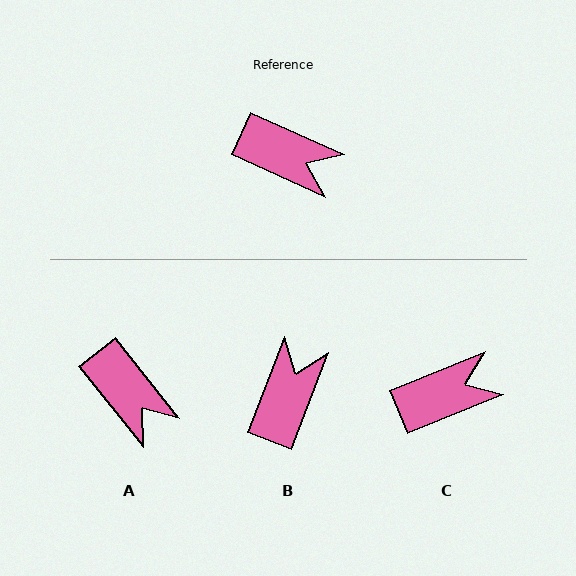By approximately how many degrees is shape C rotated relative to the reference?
Approximately 46 degrees counter-clockwise.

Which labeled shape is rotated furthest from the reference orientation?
B, about 94 degrees away.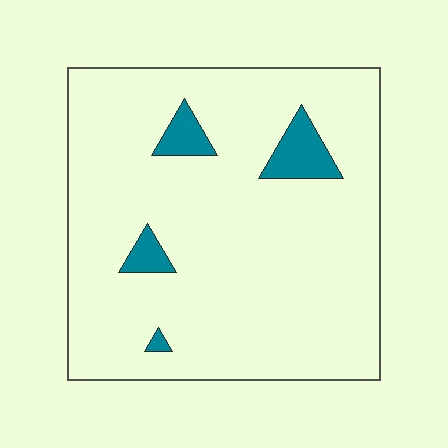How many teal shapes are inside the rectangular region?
4.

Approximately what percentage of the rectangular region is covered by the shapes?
Approximately 5%.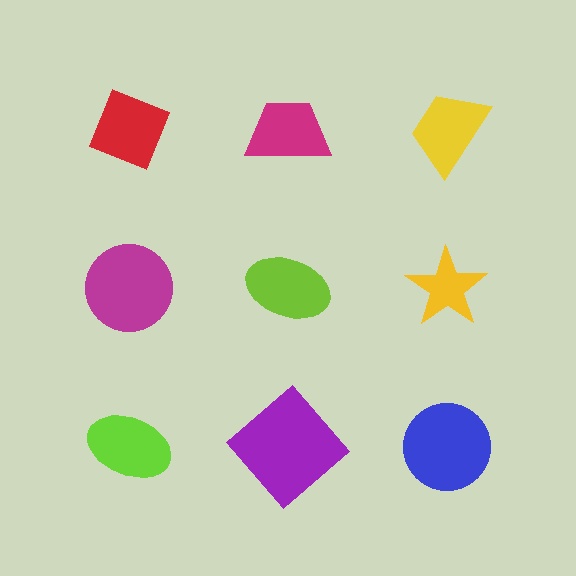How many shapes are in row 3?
3 shapes.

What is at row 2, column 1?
A magenta circle.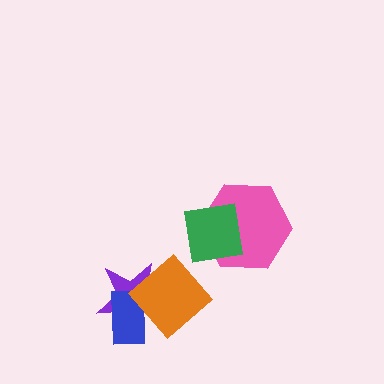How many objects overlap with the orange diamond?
2 objects overlap with the orange diamond.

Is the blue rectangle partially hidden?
Yes, it is partially covered by another shape.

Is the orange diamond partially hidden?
No, no other shape covers it.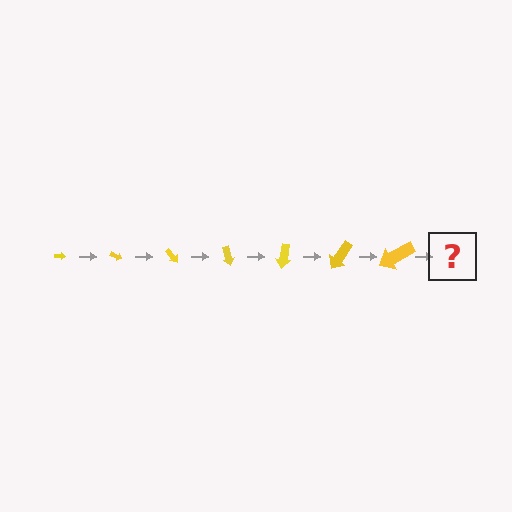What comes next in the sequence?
The next element should be an arrow, larger than the previous one and rotated 175 degrees from the start.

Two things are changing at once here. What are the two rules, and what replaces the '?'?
The two rules are that the arrow grows larger each step and it rotates 25 degrees each step. The '?' should be an arrow, larger than the previous one and rotated 175 degrees from the start.